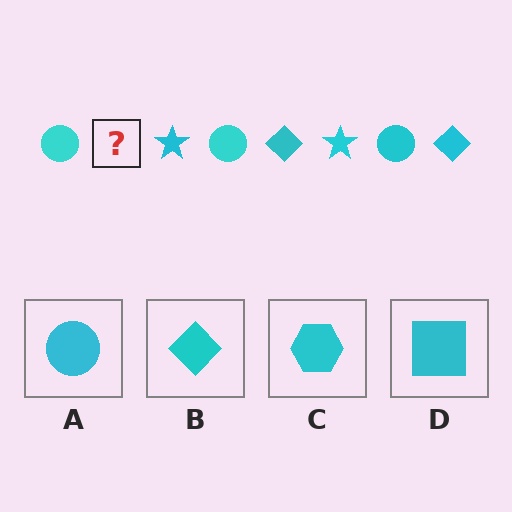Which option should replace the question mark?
Option B.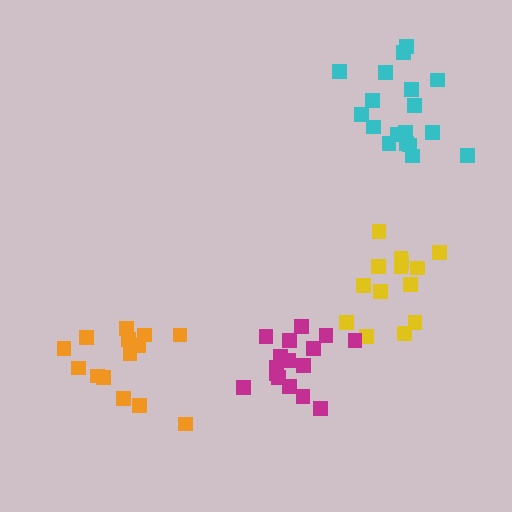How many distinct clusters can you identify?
There are 4 distinct clusters.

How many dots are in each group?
Group 1: 15 dots, Group 2: 14 dots, Group 3: 18 dots, Group 4: 16 dots (63 total).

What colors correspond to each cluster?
The clusters are colored: yellow, orange, cyan, magenta.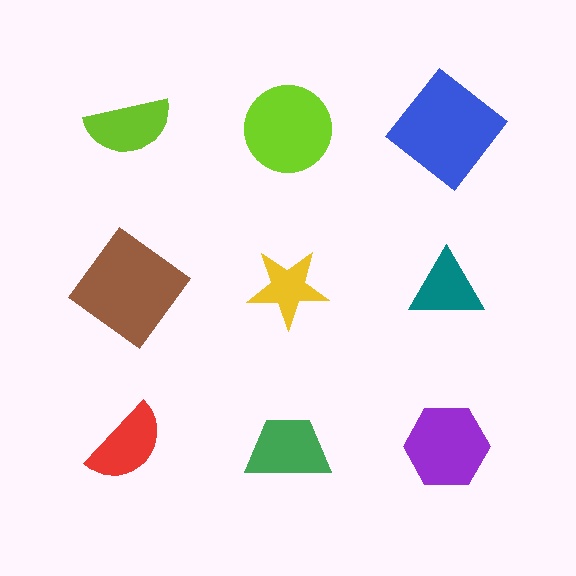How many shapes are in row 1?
3 shapes.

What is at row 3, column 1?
A red semicircle.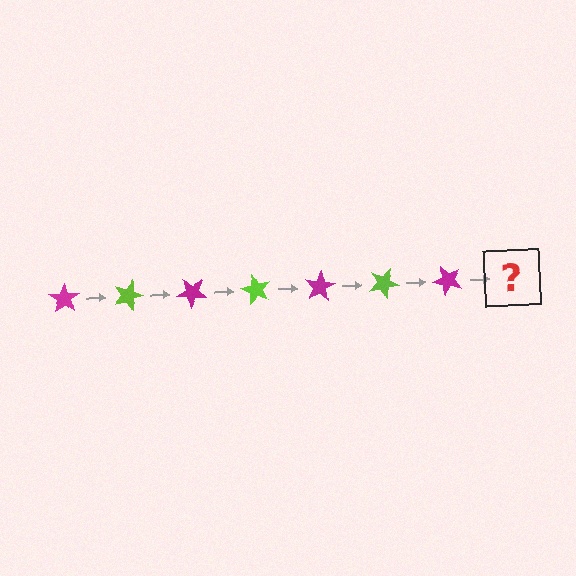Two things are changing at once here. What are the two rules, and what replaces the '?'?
The two rules are that it rotates 20 degrees each step and the color cycles through magenta and lime. The '?' should be a lime star, rotated 140 degrees from the start.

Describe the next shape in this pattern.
It should be a lime star, rotated 140 degrees from the start.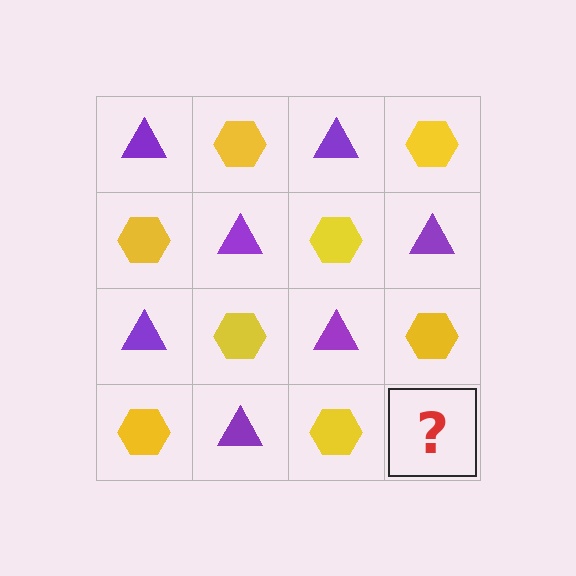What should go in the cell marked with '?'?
The missing cell should contain a purple triangle.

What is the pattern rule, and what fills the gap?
The rule is that it alternates purple triangle and yellow hexagon in a checkerboard pattern. The gap should be filled with a purple triangle.